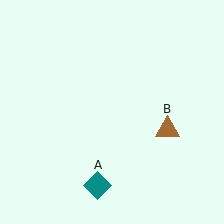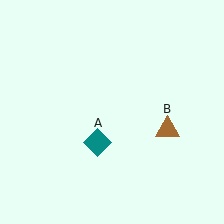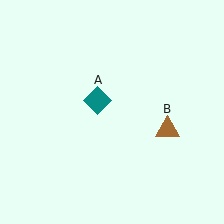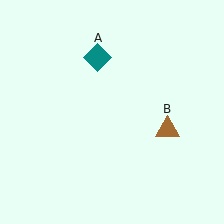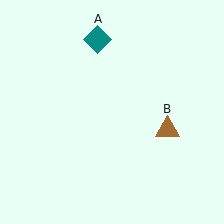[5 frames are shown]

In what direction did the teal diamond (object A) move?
The teal diamond (object A) moved up.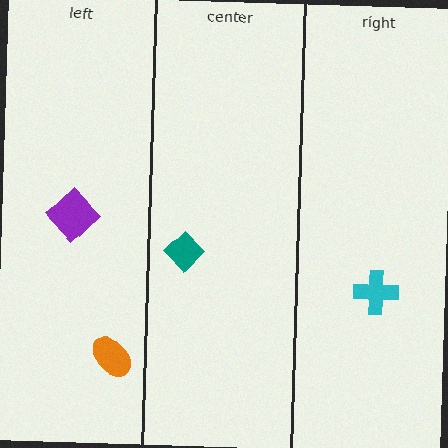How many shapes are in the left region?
2.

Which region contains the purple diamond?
The left region.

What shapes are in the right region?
The cyan cross.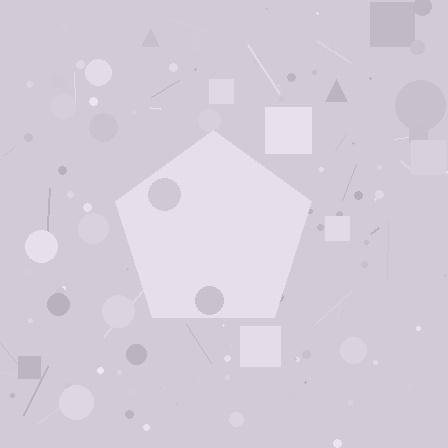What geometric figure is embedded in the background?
A pentagon is embedded in the background.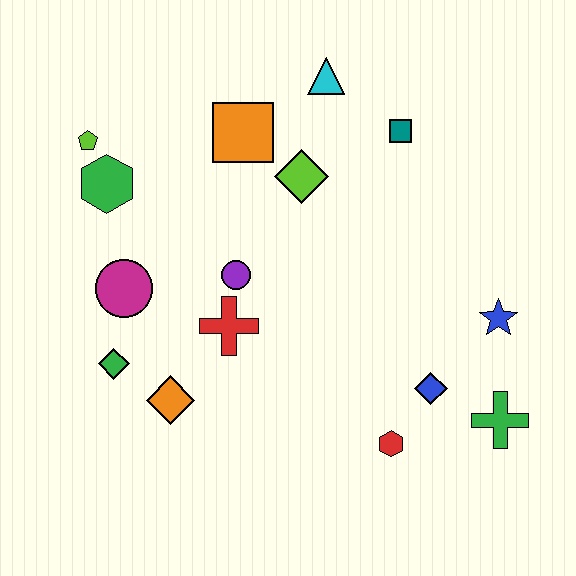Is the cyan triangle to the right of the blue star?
No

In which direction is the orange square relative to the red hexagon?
The orange square is above the red hexagon.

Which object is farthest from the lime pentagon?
The green cross is farthest from the lime pentagon.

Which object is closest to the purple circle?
The red cross is closest to the purple circle.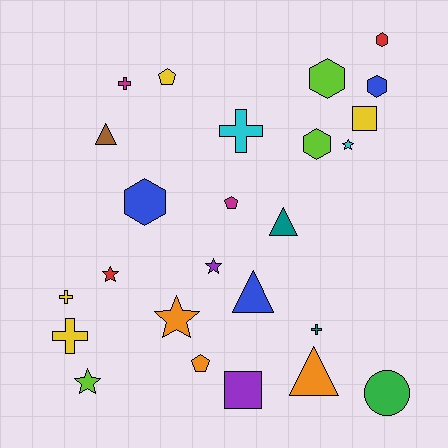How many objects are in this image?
There are 25 objects.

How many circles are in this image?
There is 1 circle.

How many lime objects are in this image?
There are 3 lime objects.